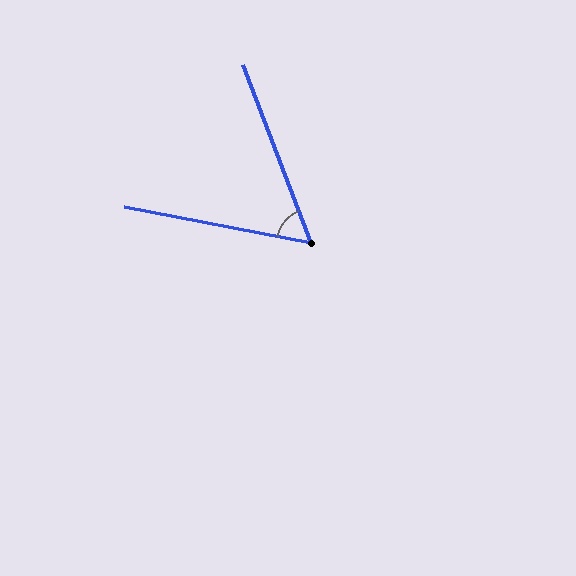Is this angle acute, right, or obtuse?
It is acute.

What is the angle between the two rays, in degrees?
Approximately 58 degrees.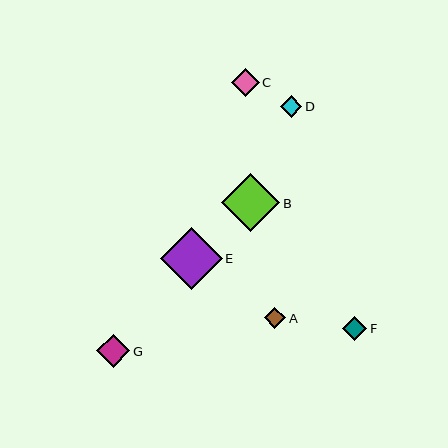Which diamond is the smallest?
Diamond D is the smallest with a size of approximately 21 pixels.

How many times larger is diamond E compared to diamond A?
Diamond E is approximately 2.9 times the size of diamond A.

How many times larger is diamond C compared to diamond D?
Diamond C is approximately 1.3 times the size of diamond D.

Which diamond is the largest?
Diamond E is the largest with a size of approximately 62 pixels.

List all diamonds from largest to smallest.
From largest to smallest: E, B, G, C, F, A, D.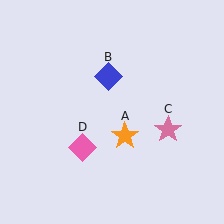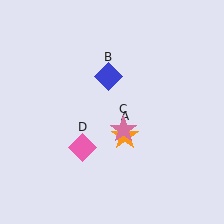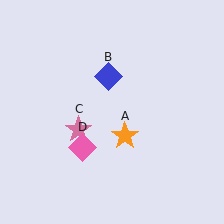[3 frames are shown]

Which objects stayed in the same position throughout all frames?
Orange star (object A) and blue diamond (object B) and pink diamond (object D) remained stationary.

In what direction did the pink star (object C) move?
The pink star (object C) moved left.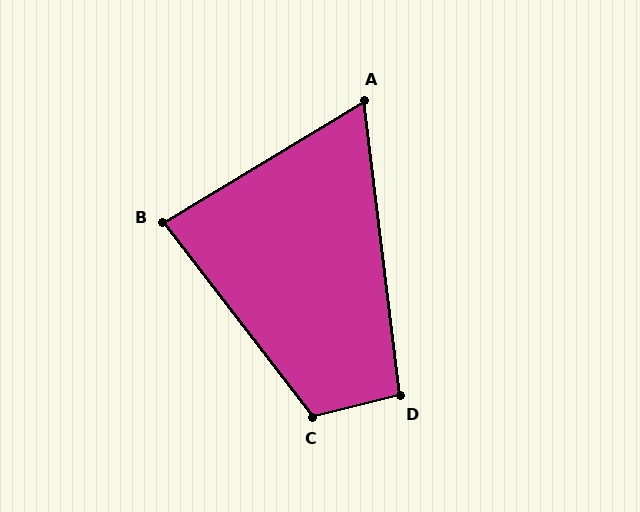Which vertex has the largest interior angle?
C, at approximately 114 degrees.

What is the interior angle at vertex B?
Approximately 83 degrees (acute).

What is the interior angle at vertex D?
Approximately 97 degrees (obtuse).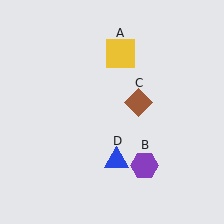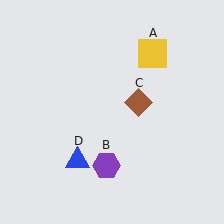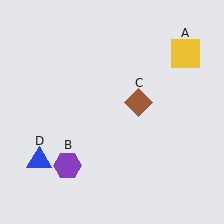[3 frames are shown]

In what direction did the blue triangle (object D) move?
The blue triangle (object D) moved left.